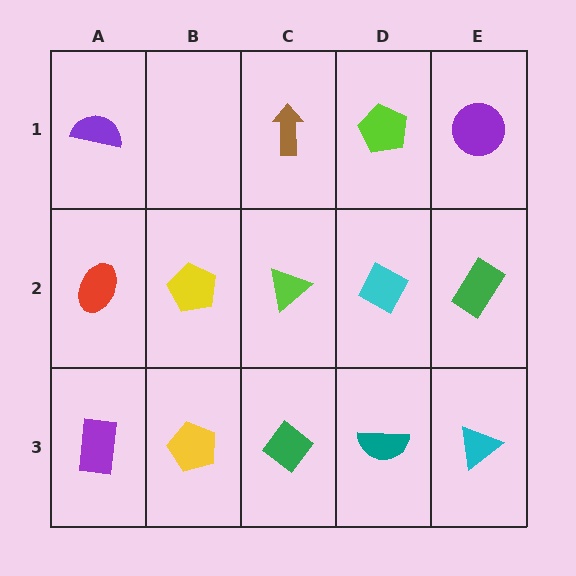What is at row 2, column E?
A green rectangle.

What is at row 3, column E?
A cyan triangle.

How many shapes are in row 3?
5 shapes.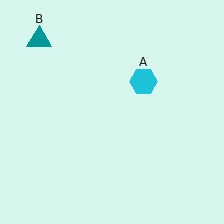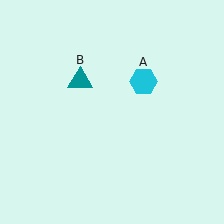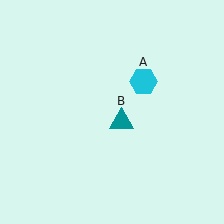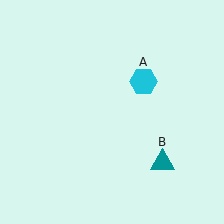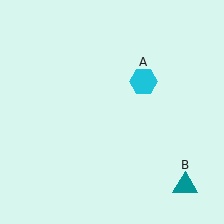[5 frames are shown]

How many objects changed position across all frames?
1 object changed position: teal triangle (object B).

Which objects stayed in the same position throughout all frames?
Cyan hexagon (object A) remained stationary.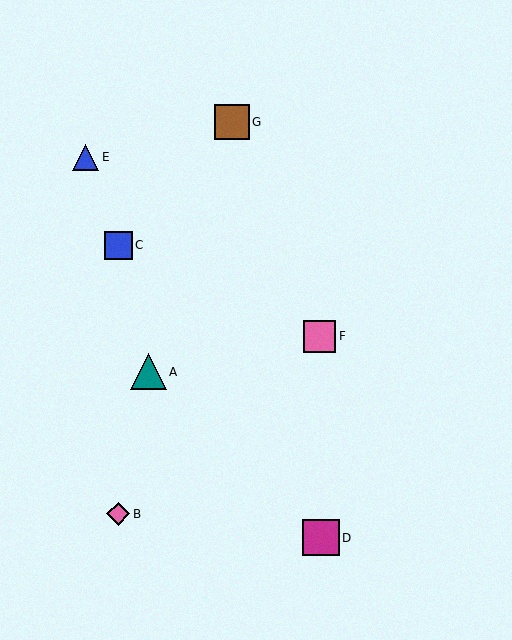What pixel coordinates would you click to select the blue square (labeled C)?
Click at (118, 245) to select the blue square C.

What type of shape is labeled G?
Shape G is a brown square.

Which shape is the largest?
The magenta square (labeled D) is the largest.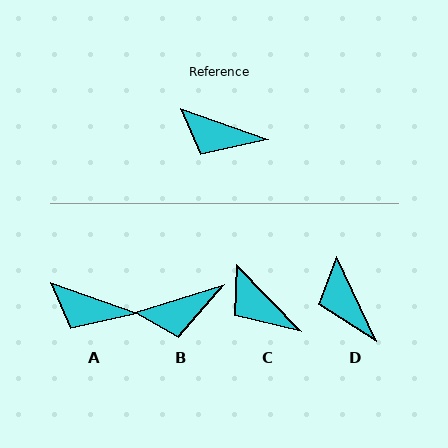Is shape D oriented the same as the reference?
No, it is off by about 45 degrees.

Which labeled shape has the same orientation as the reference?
A.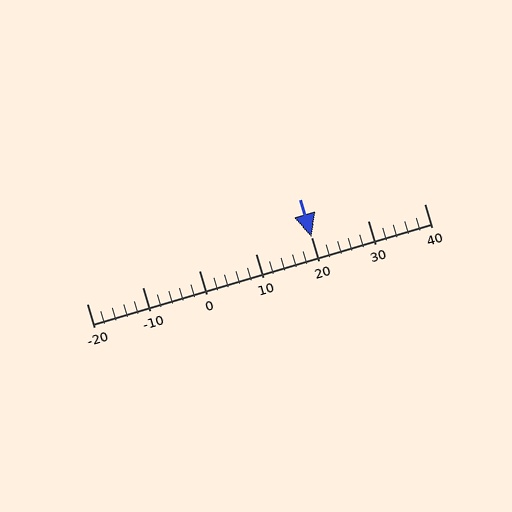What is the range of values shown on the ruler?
The ruler shows values from -20 to 40.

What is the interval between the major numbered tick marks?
The major tick marks are spaced 10 units apart.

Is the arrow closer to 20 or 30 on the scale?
The arrow is closer to 20.